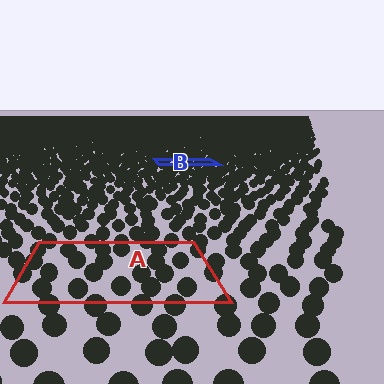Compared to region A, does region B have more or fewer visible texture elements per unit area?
Region B has more texture elements per unit area — they are packed more densely because it is farther away.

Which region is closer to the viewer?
Region A is closer. The texture elements there are larger and more spread out.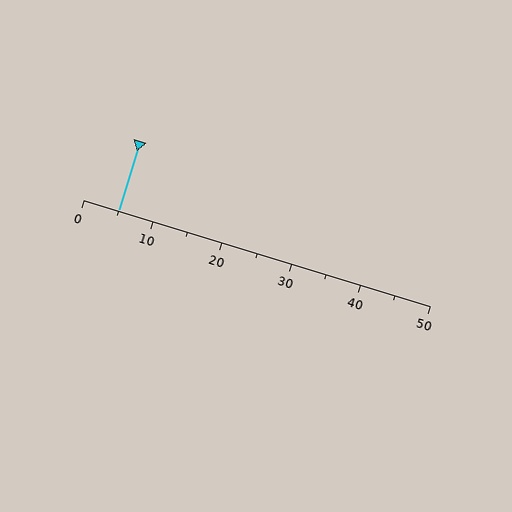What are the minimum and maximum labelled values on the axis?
The axis runs from 0 to 50.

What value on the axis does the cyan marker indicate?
The marker indicates approximately 5.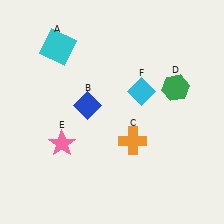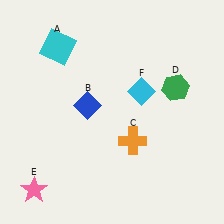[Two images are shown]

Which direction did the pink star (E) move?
The pink star (E) moved down.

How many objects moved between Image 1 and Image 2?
1 object moved between the two images.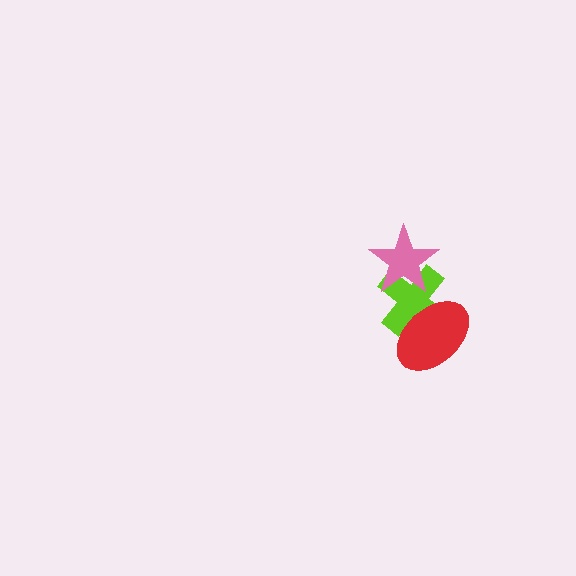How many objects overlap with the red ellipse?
1 object overlaps with the red ellipse.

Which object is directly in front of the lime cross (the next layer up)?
The pink star is directly in front of the lime cross.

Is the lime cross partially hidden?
Yes, it is partially covered by another shape.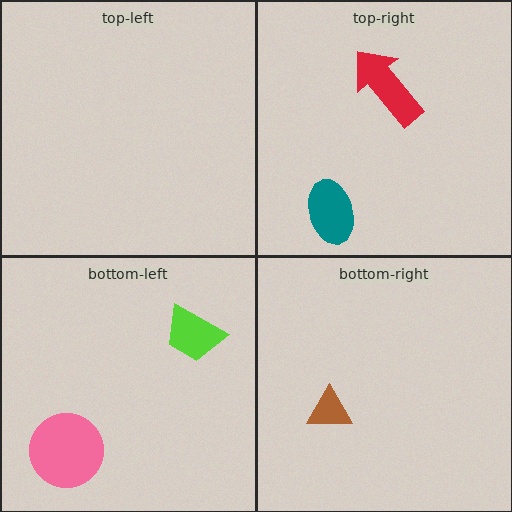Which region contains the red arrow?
The top-right region.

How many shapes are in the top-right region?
2.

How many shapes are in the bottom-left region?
2.